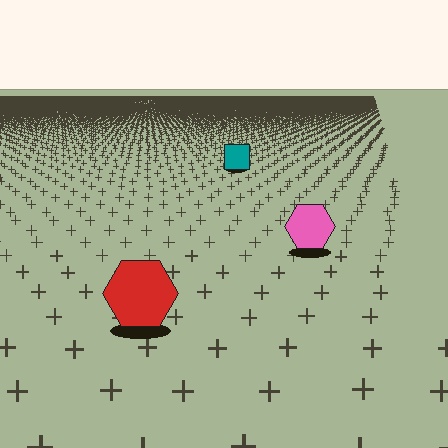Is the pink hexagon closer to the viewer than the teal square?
Yes. The pink hexagon is closer — you can tell from the texture gradient: the ground texture is coarser near it.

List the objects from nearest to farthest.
From nearest to farthest: the red hexagon, the pink hexagon, the teal square.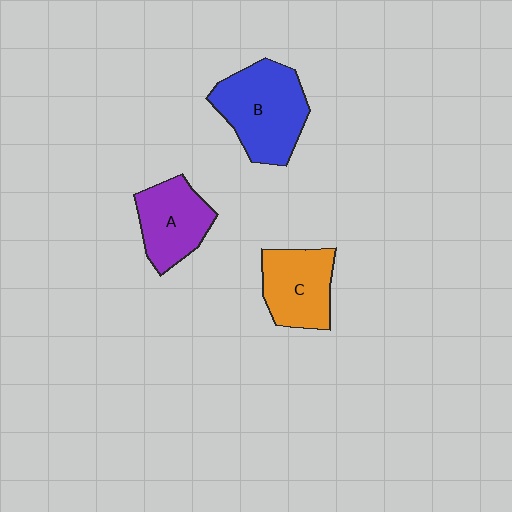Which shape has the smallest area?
Shape A (purple).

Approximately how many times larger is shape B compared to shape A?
Approximately 1.4 times.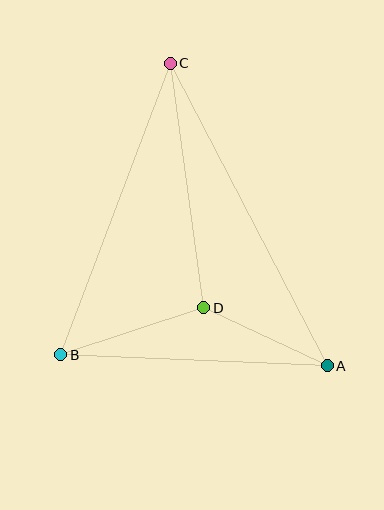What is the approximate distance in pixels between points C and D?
The distance between C and D is approximately 246 pixels.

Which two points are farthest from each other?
Points A and C are farthest from each other.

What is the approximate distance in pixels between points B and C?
The distance between B and C is approximately 311 pixels.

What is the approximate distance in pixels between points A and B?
The distance between A and B is approximately 267 pixels.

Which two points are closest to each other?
Points A and D are closest to each other.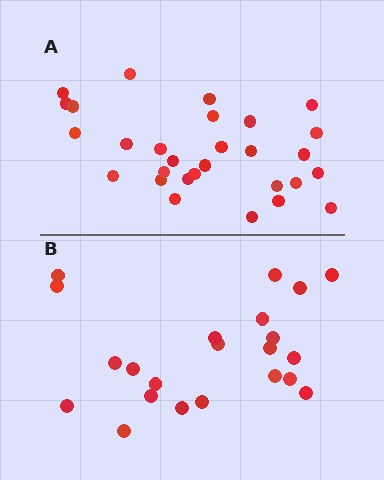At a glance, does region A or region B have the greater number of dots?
Region A (the top region) has more dots.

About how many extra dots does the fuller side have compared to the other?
Region A has roughly 8 or so more dots than region B.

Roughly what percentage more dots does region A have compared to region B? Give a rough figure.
About 30% more.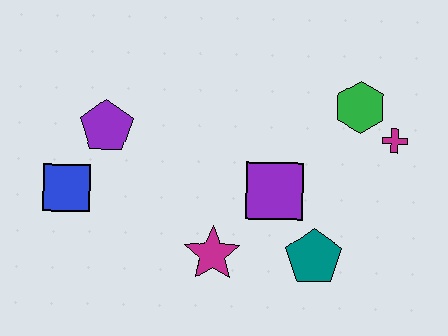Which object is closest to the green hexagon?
The magenta cross is closest to the green hexagon.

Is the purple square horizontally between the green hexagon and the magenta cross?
No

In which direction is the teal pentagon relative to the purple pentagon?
The teal pentagon is to the right of the purple pentagon.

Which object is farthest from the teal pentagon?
The blue square is farthest from the teal pentagon.